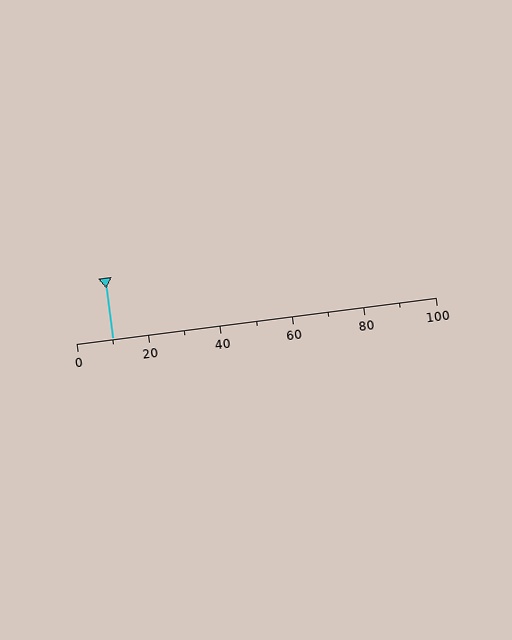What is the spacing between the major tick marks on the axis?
The major ticks are spaced 20 apart.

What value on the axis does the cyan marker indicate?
The marker indicates approximately 10.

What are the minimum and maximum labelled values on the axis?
The axis runs from 0 to 100.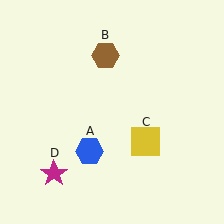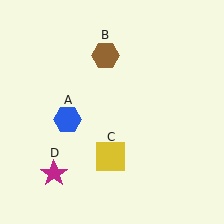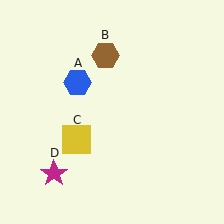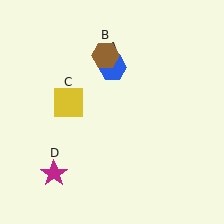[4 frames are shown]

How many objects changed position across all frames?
2 objects changed position: blue hexagon (object A), yellow square (object C).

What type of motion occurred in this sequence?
The blue hexagon (object A), yellow square (object C) rotated clockwise around the center of the scene.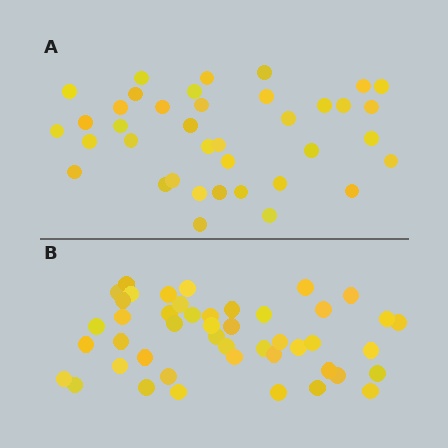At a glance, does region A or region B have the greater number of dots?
Region B (the bottom region) has more dots.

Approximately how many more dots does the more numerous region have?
Region B has roughly 8 or so more dots than region A.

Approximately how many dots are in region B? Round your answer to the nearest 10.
About 50 dots. (The exact count is 46, which rounds to 50.)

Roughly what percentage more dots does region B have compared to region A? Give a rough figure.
About 20% more.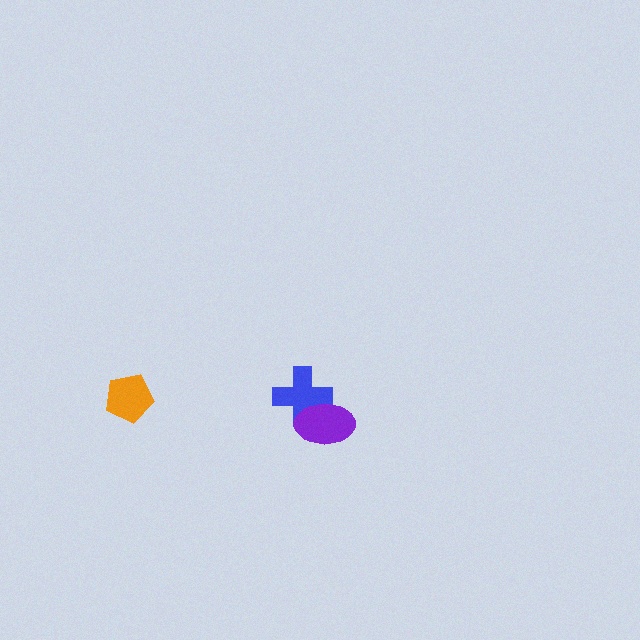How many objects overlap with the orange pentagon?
0 objects overlap with the orange pentagon.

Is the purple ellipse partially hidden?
No, no other shape covers it.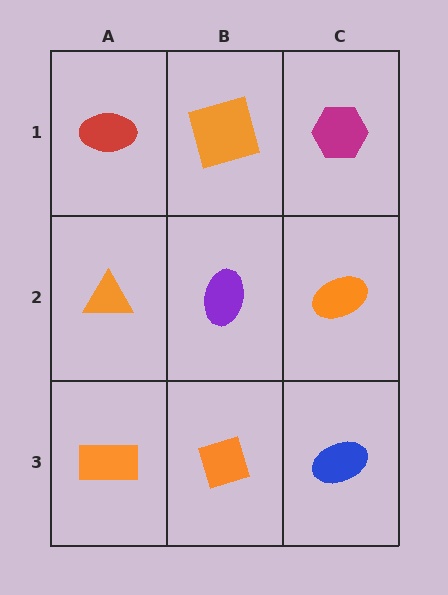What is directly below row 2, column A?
An orange rectangle.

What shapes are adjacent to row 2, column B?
An orange square (row 1, column B), an orange diamond (row 3, column B), an orange triangle (row 2, column A), an orange ellipse (row 2, column C).